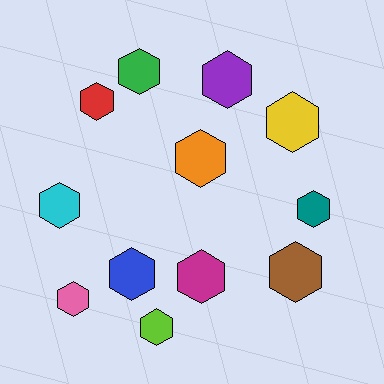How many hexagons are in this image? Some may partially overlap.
There are 12 hexagons.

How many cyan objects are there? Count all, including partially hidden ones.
There is 1 cyan object.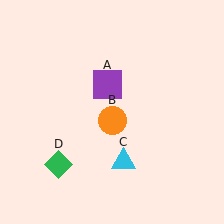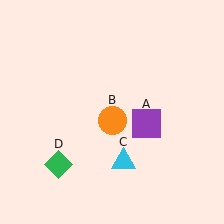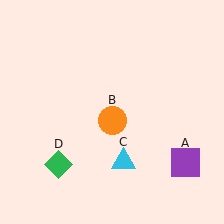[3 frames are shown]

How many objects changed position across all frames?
1 object changed position: purple square (object A).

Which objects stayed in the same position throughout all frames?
Orange circle (object B) and cyan triangle (object C) and green diamond (object D) remained stationary.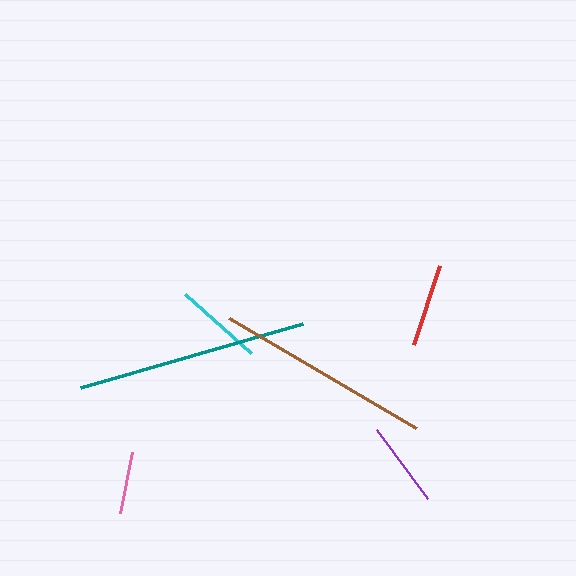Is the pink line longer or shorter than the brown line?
The brown line is longer than the pink line.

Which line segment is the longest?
The teal line is the longest at approximately 231 pixels.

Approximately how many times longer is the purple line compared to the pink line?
The purple line is approximately 1.4 times the length of the pink line.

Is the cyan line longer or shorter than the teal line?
The teal line is longer than the cyan line.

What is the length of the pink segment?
The pink segment is approximately 62 pixels long.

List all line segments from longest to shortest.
From longest to shortest: teal, brown, cyan, purple, red, pink.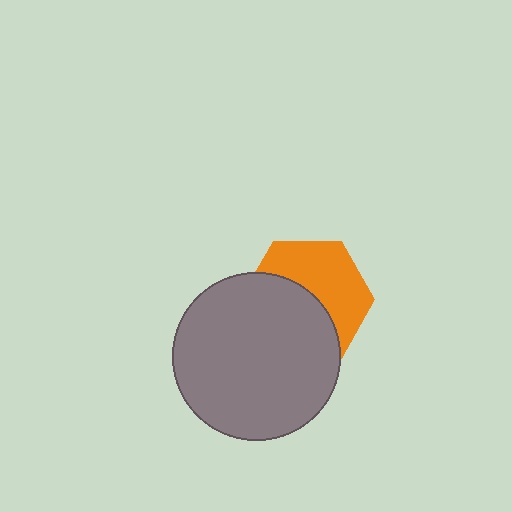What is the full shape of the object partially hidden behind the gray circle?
The partially hidden object is an orange hexagon.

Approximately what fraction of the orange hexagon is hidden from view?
Roughly 51% of the orange hexagon is hidden behind the gray circle.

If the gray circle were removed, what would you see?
You would see the complete orange hexagon.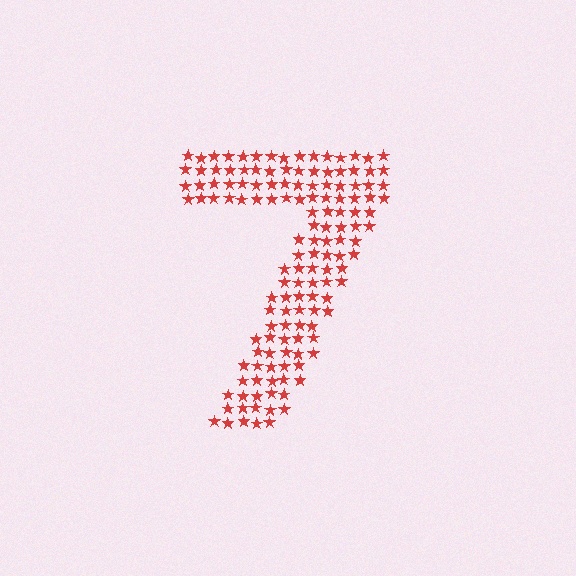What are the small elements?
The small elements are stars.